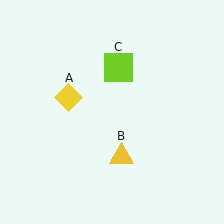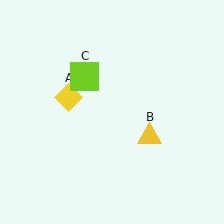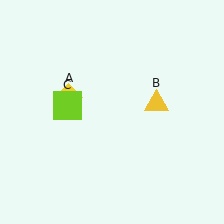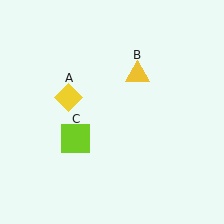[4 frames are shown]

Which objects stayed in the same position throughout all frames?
Yellow diamond (object A) remained stationary.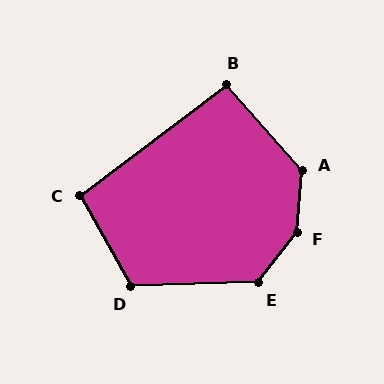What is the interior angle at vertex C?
Approximately 98 degrees (obtuse).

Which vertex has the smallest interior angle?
B, at approximately 95 degrees.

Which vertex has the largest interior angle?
F, at approximately 148 degrees.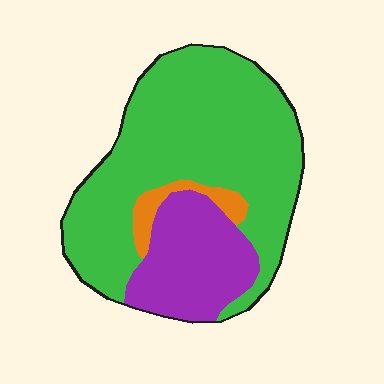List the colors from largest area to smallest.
From largest to smallest: green, purple, orange.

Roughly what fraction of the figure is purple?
Purple takes up less than a quarter of the figure.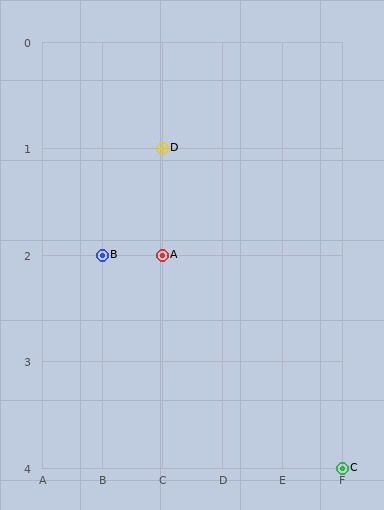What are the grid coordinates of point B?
Point B is at grid coordinates (B, 2).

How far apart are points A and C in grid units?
Points A and C are 3 columns and 2 rows apart (about 3.6 grid units diagonally).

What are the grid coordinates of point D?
Point D is at grid coordinates (C, 1).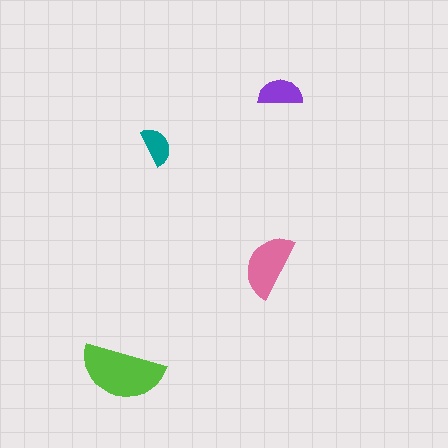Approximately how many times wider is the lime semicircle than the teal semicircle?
About 2 times wider.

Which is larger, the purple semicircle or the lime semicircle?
The lime one.